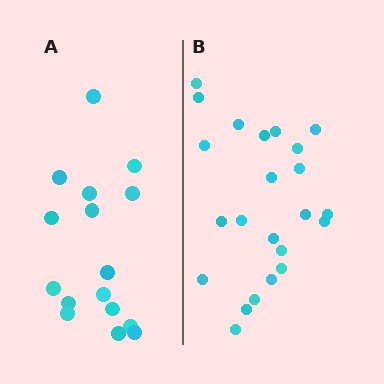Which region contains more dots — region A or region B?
Region B (the right region) has more dots.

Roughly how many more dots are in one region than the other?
Region B has roughly 8 or so more dots than region A.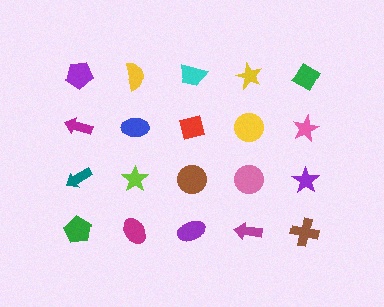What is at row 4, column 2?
A magenta ellipse.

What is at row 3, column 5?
A purple star.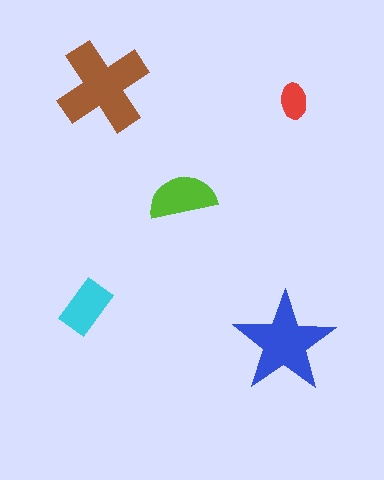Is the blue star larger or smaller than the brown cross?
Smaller.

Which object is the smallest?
The red ellipse.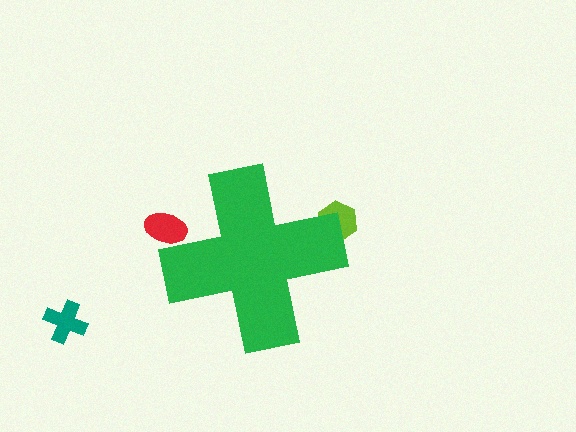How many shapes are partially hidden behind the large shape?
2 shapes are partially hidden.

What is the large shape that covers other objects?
A green cross.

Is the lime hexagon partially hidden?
Yes, the lime hexagon is partially hidden behind the green cross.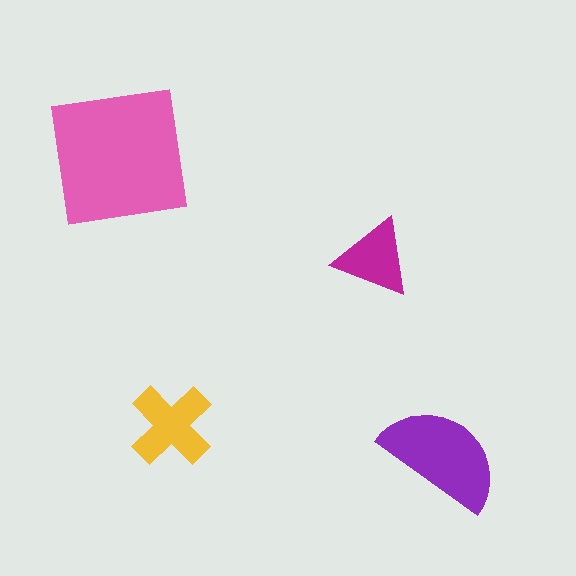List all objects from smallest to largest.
The magenta triangle, the yellow cross, the purple semicircle, the pink square.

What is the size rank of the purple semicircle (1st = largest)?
2nd.